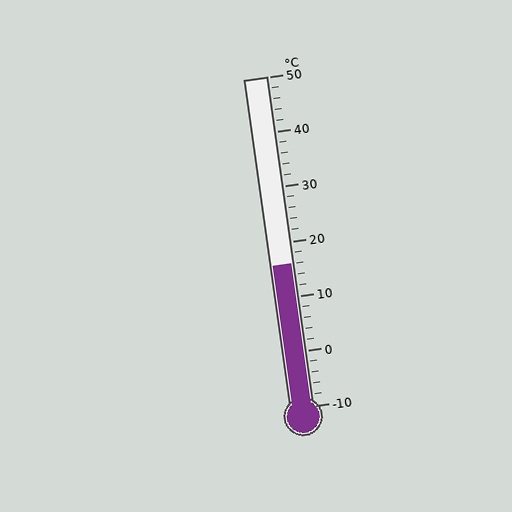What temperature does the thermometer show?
The thermometer shows approximately 16°C.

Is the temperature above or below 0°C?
The temperature is above 0°C.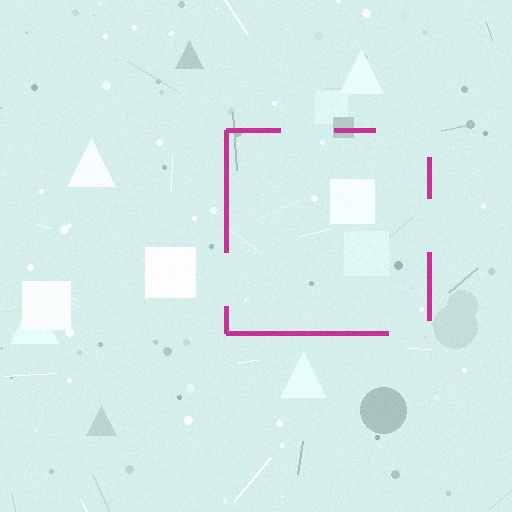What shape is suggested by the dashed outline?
The dashed outline suggests a square.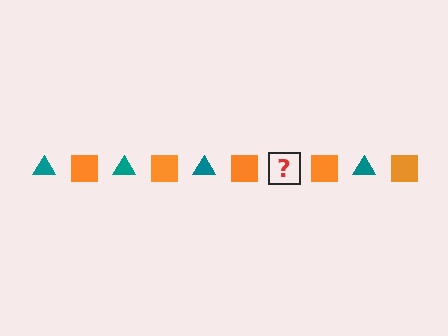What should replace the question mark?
The question mark should be replaced with a teal triangle.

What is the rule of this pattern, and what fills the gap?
The rule is that the pattern alternates between teal triangle and orange square. The gap should be filled with a teal triangle.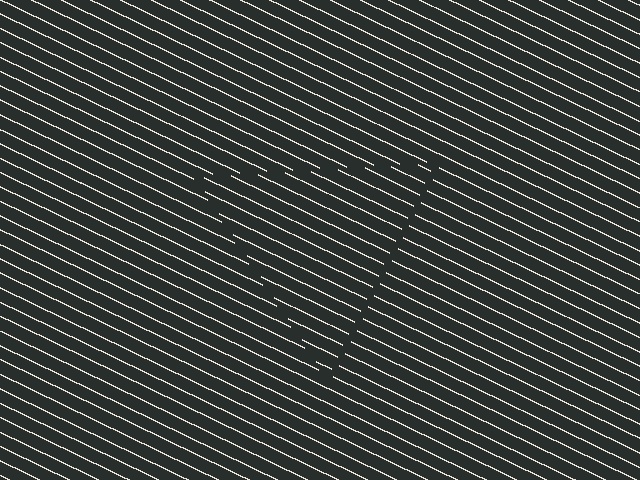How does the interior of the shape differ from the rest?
The interior of the shape contains the same grating, shifted by half a period — the contour is defined by the phase discontinuity where line-ends from the inner and outer gratings abut.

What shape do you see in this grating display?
An illusory triangle. The interior of the shape contains the same grating, shifted by half a period — the contour is defined by the phase discontinuity where line-ends from the inner and outer gratings abut.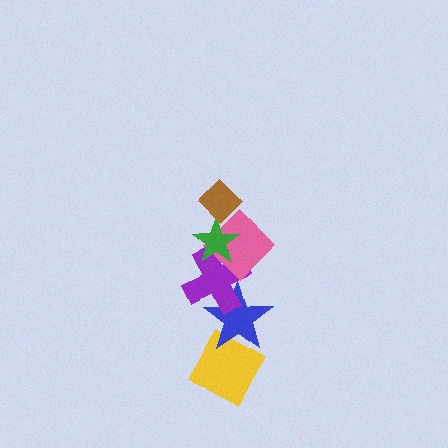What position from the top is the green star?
The green star is 2nd from the top.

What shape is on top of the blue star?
The purple cross is on top of the blue star.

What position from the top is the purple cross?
The purple cross is 4th from the top.